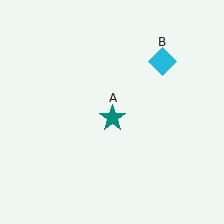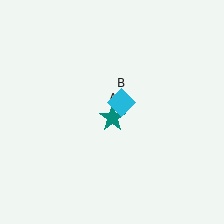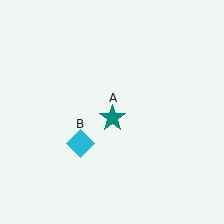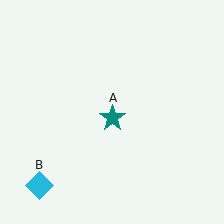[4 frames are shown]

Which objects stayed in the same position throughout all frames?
Teal star (object A) remained stationary.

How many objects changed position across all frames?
1 object changed position: cyan diamond (object B).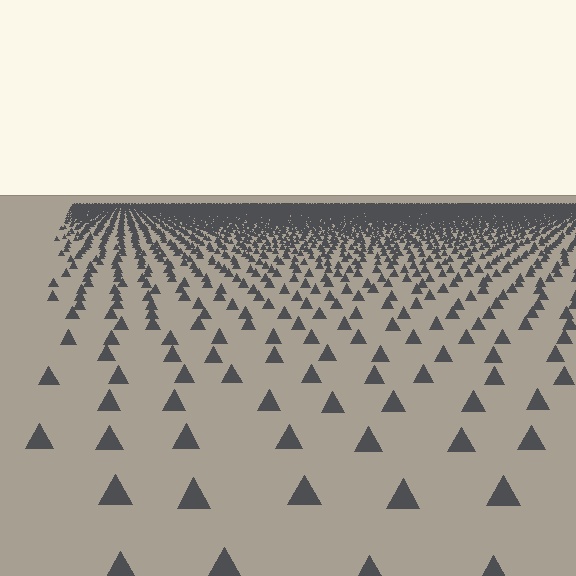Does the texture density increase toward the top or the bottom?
Density increases toward the top.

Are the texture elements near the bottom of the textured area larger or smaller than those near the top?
Larger. Near the bottom, elements are closer to the viewer and appear at a bigger on-screen size.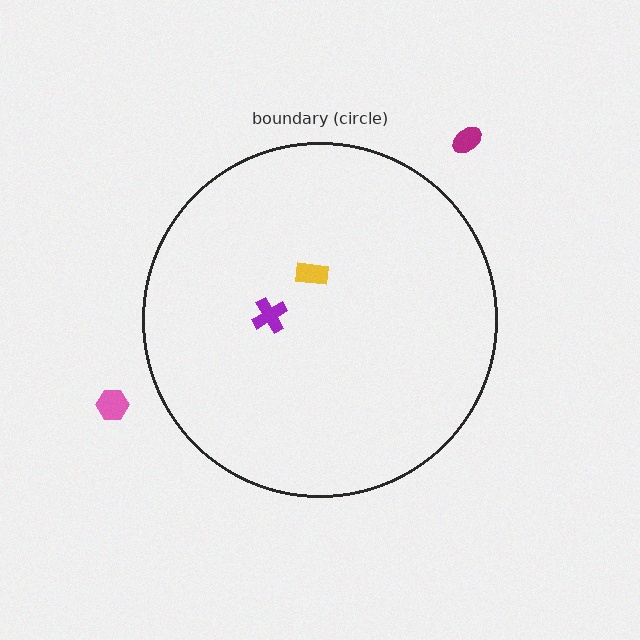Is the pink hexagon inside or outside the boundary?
Outside.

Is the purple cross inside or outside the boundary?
Inside.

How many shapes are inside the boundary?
2 inside, 2 outside.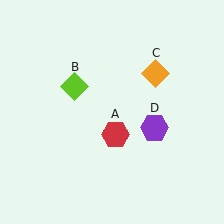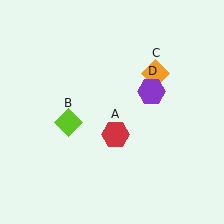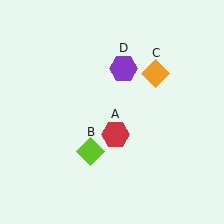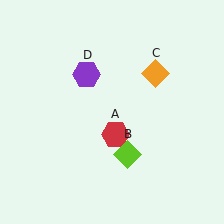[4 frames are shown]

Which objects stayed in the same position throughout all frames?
Red hexagon (object A) and orange diamond (object C) remained stationary.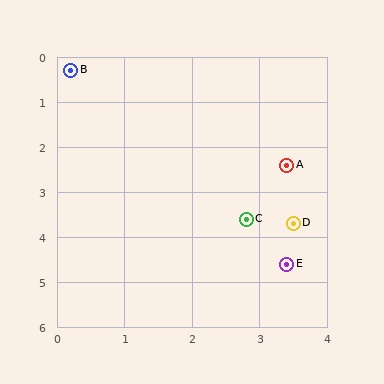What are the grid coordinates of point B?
Point B is at approximately (0.2, 0.3).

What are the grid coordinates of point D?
Point D is at approximately (3.5, 3.7).